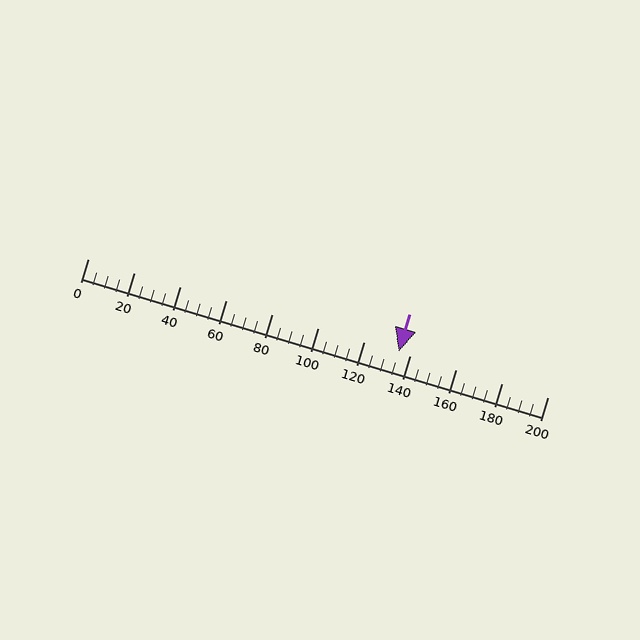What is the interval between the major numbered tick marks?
The major tick marks are spaced 20 units apart.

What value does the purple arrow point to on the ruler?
The purple arrow points to approximately 135.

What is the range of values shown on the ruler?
The ruler shows values from 0 to 200.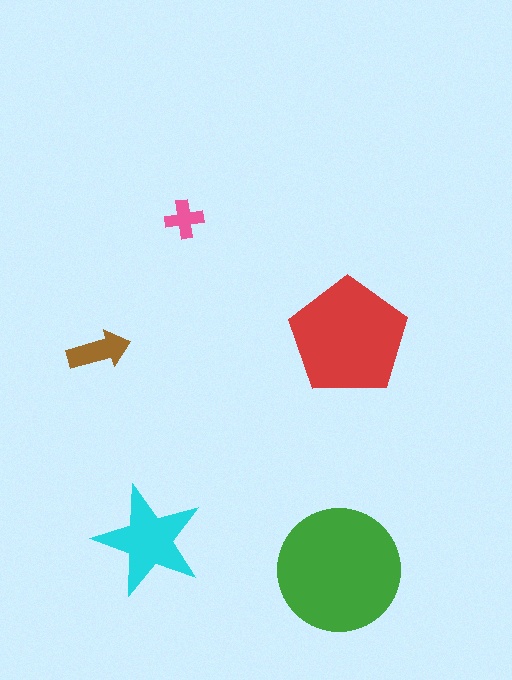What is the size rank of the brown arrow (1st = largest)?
4th.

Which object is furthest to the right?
The red pentagon is rightmost.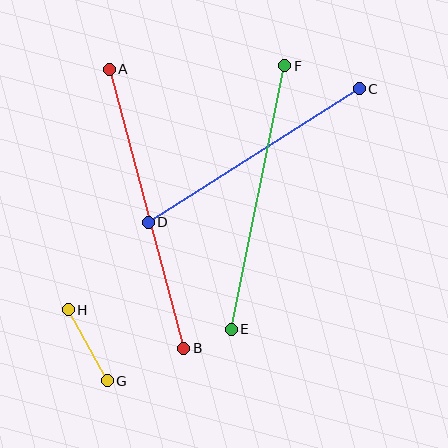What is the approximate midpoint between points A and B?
The midpoint is at approximately (147, 209) pixels.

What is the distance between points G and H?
The distance is approximately 81 pixels.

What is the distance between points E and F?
The distance is approximately 269 pixels.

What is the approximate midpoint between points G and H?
The midpoint is at approximately (88, 345) pixels.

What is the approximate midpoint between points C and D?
The midpoint is at approximately (254, 156) pixels.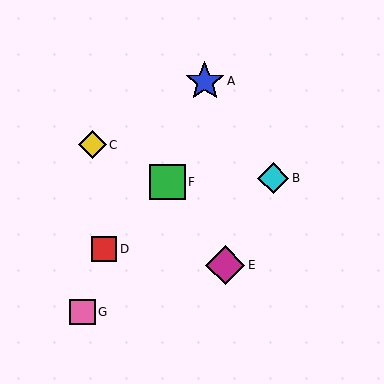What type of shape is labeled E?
Shape E is a magenta diamond.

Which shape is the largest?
The blue star (labeled A) is the largest.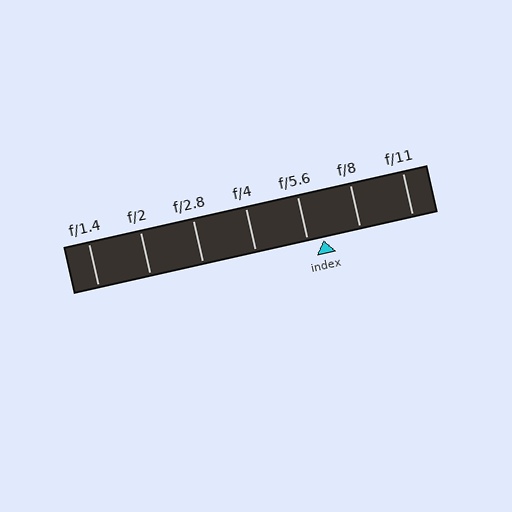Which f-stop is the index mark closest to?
The index mark is closest to f/5.6.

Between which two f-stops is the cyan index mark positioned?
The index mark is between f/5.6 and f/8.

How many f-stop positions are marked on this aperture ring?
There are 7 f-stop positions marked.